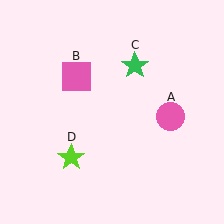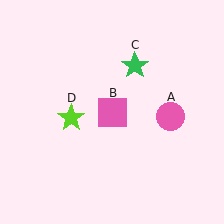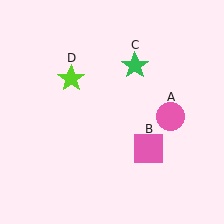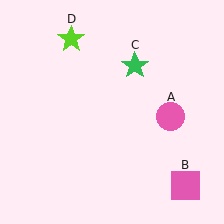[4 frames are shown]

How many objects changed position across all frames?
2 objects changed position: pink square (object B), lime star (object D).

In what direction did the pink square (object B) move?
The pink square (object B) moved down and to the right.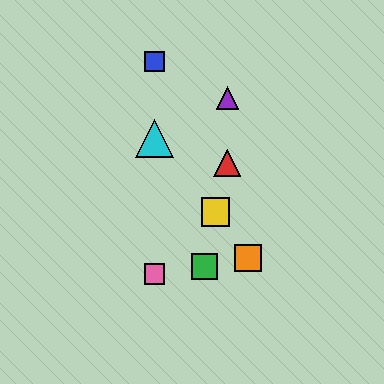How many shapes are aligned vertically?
3 shapes (the blue square, the cyan triangle, the pink square) are aligned vertically.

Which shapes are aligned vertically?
The blue square, the cyan triangle, the pink square are aligned vertically.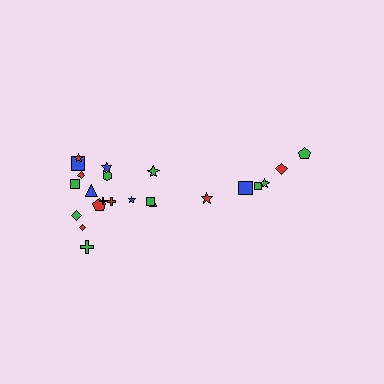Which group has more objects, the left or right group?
The left group.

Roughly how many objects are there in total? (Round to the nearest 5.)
Roughly 25 objects in total.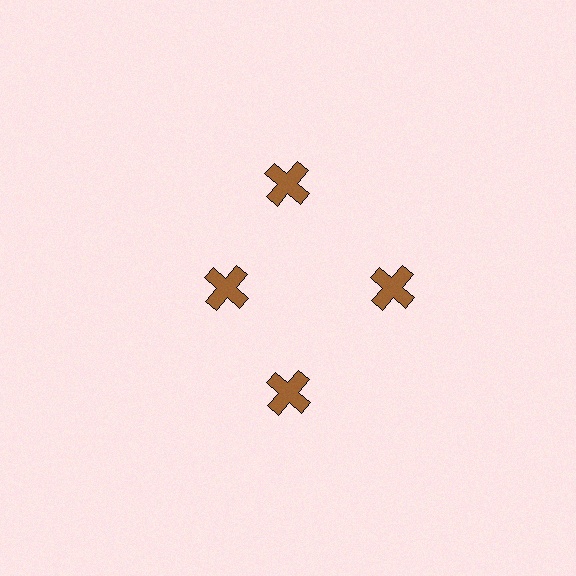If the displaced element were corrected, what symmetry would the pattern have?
It would have 4-fold rotational symmetry — the pattern would map onto itself every 90 degrees.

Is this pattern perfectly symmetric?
No. The 4 brown crosses are arranged in a ring, but one element near the 9 o'clock position is pulled inward toward the center, breaking the 4-fold rotational symmetry.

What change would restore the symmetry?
The symmetry would be restored by moving it outward, back onto the ring so that all 4 crosses sit at equal angles and equal distance from the center.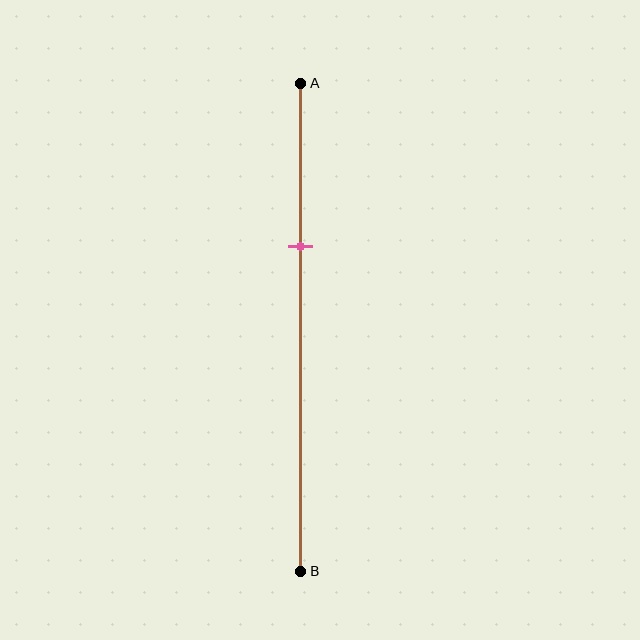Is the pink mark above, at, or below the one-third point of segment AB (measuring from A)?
The pink mark is approximately at the one-third point of segment AB.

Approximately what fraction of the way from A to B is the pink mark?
The pink mark is approximately 35% of the way from A to B.